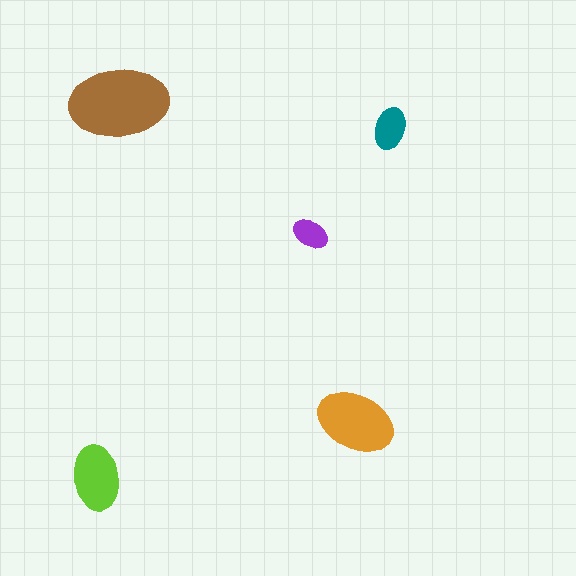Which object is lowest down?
The lime ellipse is bottommost.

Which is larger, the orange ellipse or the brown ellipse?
The brown one.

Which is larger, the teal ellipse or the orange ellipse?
The orange one.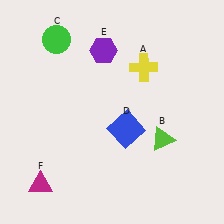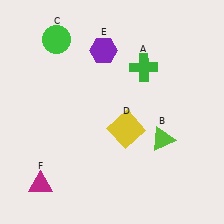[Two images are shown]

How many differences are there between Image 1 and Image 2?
There are 2 differences between the two images.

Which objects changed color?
A changed from yellow to green. D changed from blue to yellow.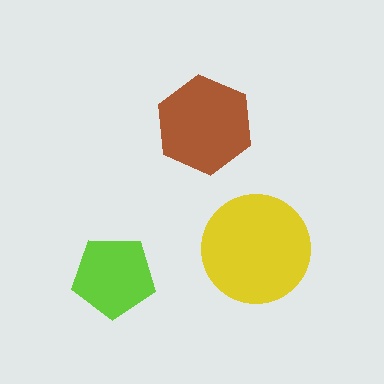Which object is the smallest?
The lime pentagon.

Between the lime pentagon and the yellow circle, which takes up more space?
The yellow circle.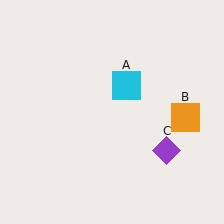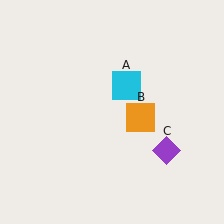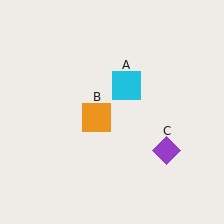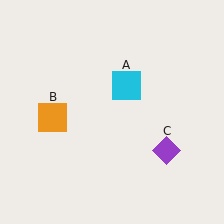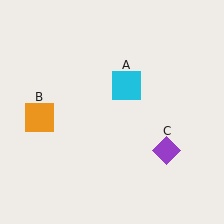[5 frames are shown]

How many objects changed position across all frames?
1 object changed position: orange square (object B).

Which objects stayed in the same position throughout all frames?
Cyan square (object A) and purple diamond (object C) remained stationary.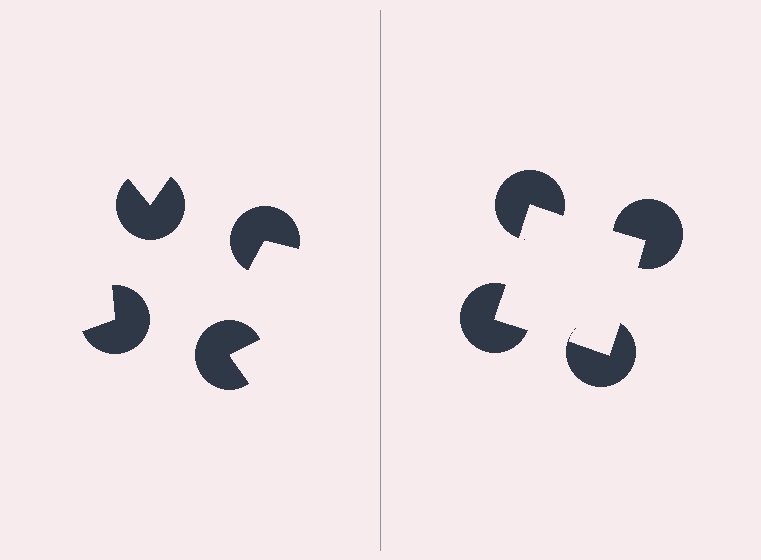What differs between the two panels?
The pac-man discs are positioned identically on both sides; only the wedge orientations differ. On the right they align to a square; on the left they are misaligned.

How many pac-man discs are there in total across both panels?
8 — 4 on each side.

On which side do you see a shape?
An illusory square appears on the right side. On the left side the wedge cuts are rotated, so no coherent shape forms.